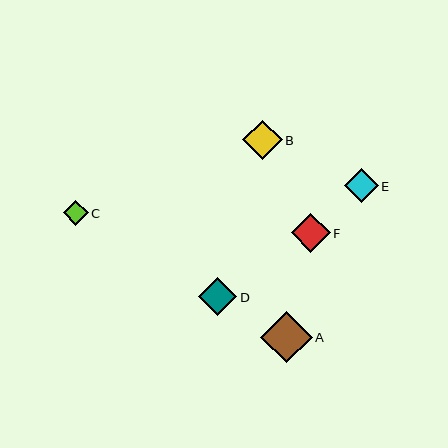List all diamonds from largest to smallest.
From largest to smallest: A, B, F, D, E, C.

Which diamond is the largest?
Diamond A is the largest with a size of approximately 51 pixels.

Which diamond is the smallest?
Diamond C is the smallest with a size of approximately 25 pixels.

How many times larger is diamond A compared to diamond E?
Diamond A is approximately 1.5 times the size of diamond E.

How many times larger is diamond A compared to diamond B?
Diamond A is approximately 1.3 times the size of diamond B.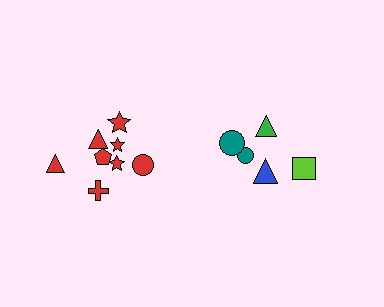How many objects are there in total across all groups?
There are 13 objects.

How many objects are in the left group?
There are 8 objects.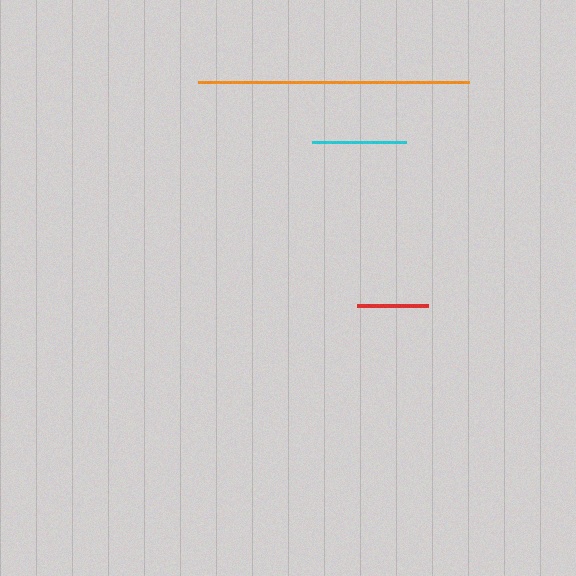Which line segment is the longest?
The orange line is the longest at approximately 271 pixels.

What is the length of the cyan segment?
The cyan segment is approximately 94 pixels long.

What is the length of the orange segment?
The orange segment is approximately 271 pixels long.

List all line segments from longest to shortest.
From longest to shortest: orange, cyan, red.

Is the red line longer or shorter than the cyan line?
The cyan line is longer than the red line.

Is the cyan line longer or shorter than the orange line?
The orange line is longer than the cyan line.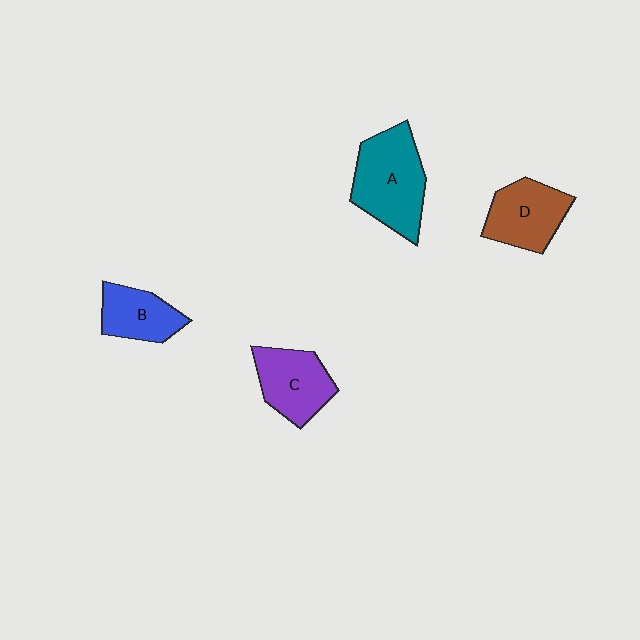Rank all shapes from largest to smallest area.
From largest to smallest: A (teal), D (brown), C (purple), B (blue).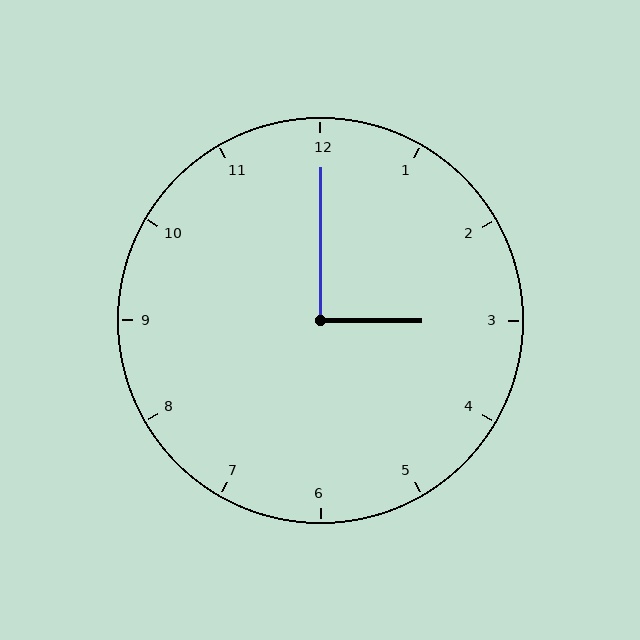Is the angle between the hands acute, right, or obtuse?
It is right.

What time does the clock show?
3:00.